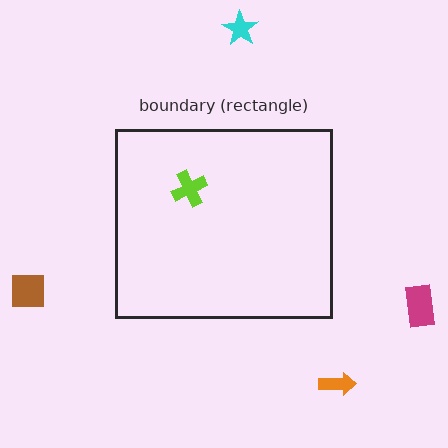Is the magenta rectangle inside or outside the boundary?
Outside.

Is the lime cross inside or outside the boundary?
Inside.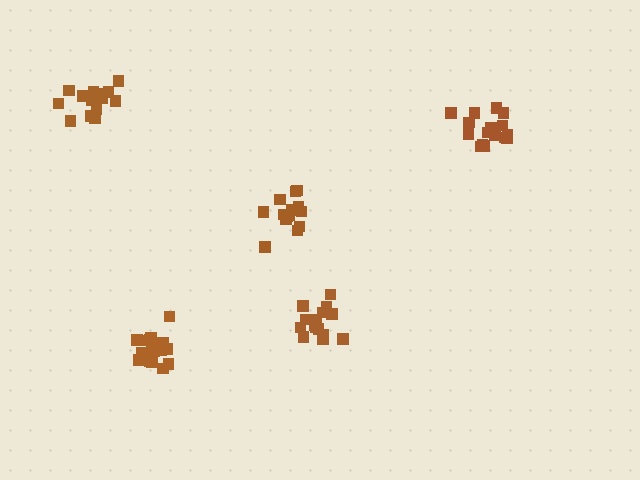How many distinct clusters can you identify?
There are 5 distinct clusters.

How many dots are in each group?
Group 1: 14 dots, Group 2: 17 dots, Group 3: 17 dots, Group 4: 15 dots, Group 5: 14 dots (77 total).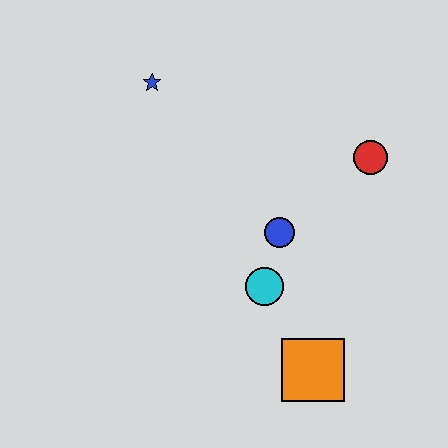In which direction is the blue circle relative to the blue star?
The blue circle is below the blue star.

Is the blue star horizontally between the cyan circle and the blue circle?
No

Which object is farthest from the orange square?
The blue star is farthest from the orange square.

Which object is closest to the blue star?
The blue circle is closest to the blue star.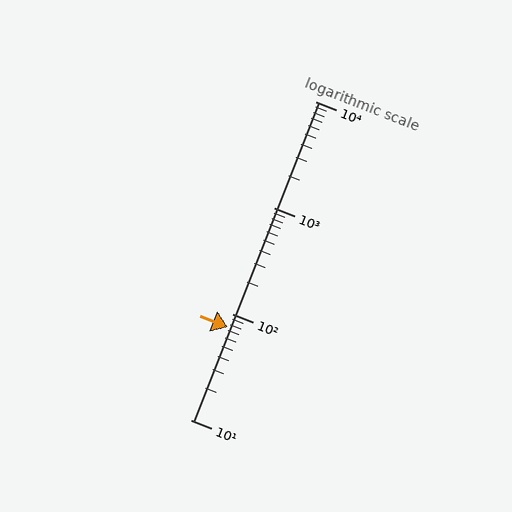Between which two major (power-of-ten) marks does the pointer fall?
The pointer is between 10 and 100.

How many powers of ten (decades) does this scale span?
The scale spans 3 decades, from 10 to 10000.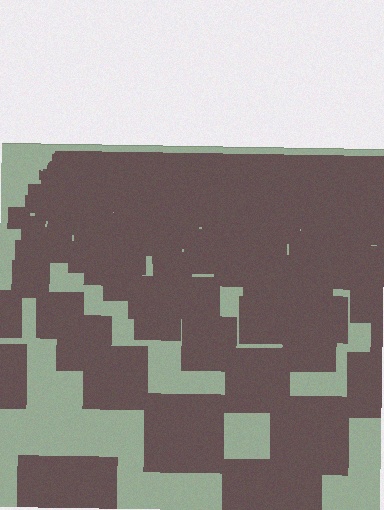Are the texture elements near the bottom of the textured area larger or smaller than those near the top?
Larger. Near the bottom, elements are closer to the viewer and appear at a bigger on-screen size.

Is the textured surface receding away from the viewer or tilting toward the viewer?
The surface is receding away from the viewer. Texture elements get smaller and denser toward the top.